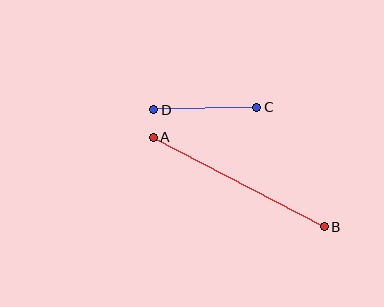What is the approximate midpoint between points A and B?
The midpoint is at approximately (239, 182) pixels.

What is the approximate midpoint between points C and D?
The midpoint is at approximately (205, 108) pixels.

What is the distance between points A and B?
The distance is approximately 193 pixels.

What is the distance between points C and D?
The distance is approximately 103 pixels.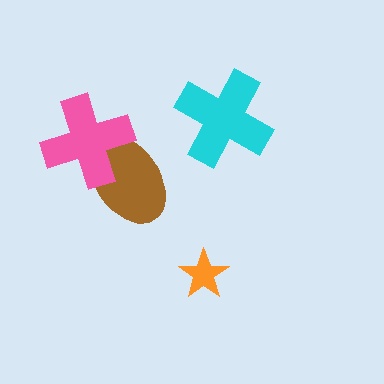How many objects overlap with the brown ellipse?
1 object overlaps with the brown ellipse.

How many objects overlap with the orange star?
0 objects overlap with the orange star.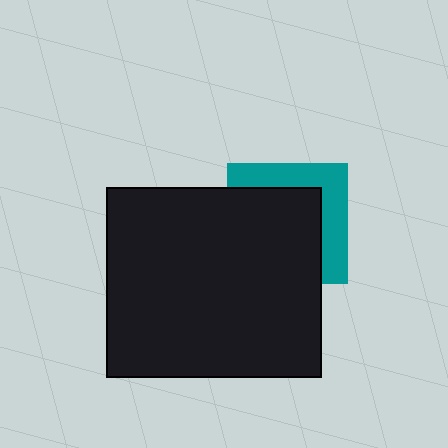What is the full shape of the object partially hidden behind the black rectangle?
The partially hidden object is a teal square.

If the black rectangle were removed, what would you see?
You would see the complete teal square.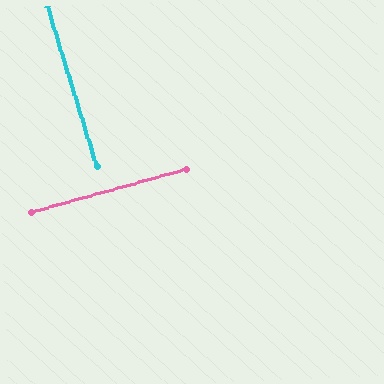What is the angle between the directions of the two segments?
Approximately 89 degrees.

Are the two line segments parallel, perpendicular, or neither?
Perpendicular — they meet at approximately 89°.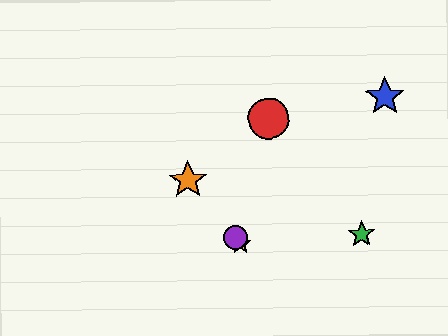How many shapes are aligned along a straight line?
3 shapes (the yellow star, the purple circle, the orange star) are aligned along a straight line.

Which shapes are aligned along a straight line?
The yellow star, the purple circle, the orange star are aligned along a straight line.